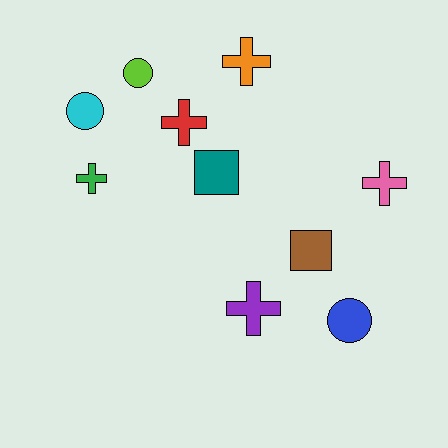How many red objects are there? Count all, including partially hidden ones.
There is 1 red object.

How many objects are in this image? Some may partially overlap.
There are 10 objects.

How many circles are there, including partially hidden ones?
There are 3 circles.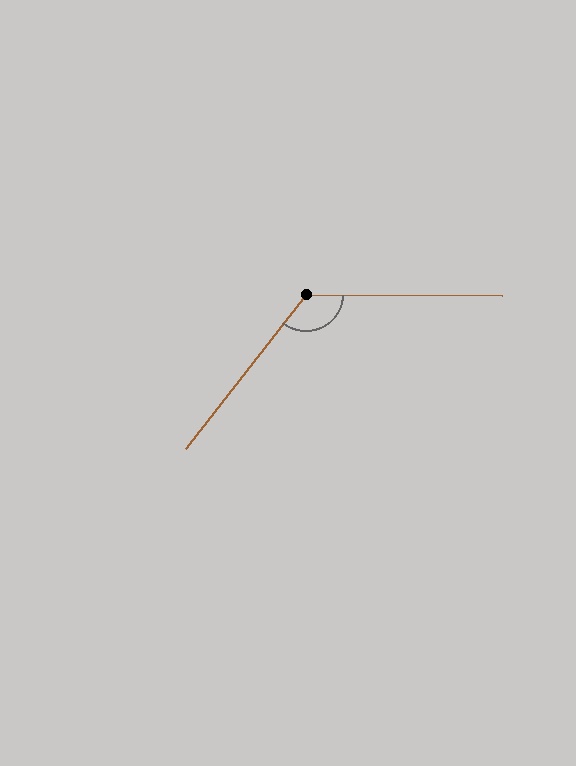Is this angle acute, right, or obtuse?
It is obtuse.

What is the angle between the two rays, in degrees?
Approximately 128 degrees.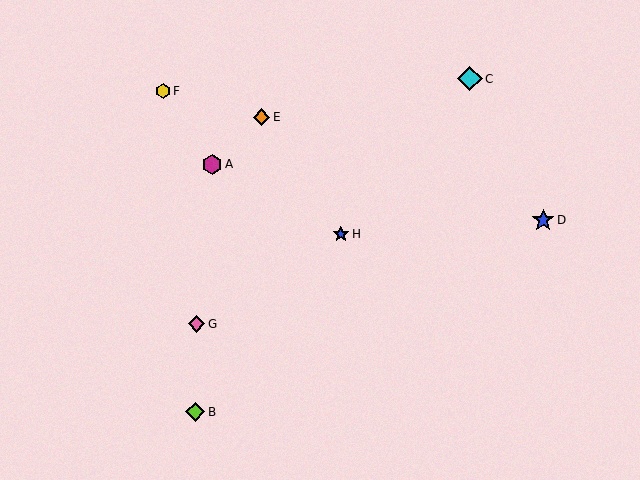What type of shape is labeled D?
Shape D is a blue star.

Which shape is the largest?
The cyan diamond (labeled C) is the largest.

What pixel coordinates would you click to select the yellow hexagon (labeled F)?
Click at (163, 91) to select the yellow hexagon F.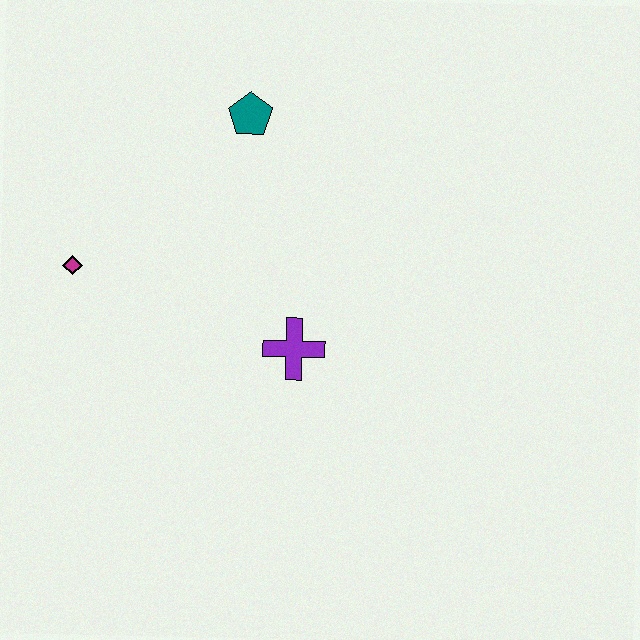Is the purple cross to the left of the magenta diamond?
No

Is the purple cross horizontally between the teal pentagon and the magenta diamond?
No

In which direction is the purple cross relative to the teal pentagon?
The purple cross is below the teal pentagon.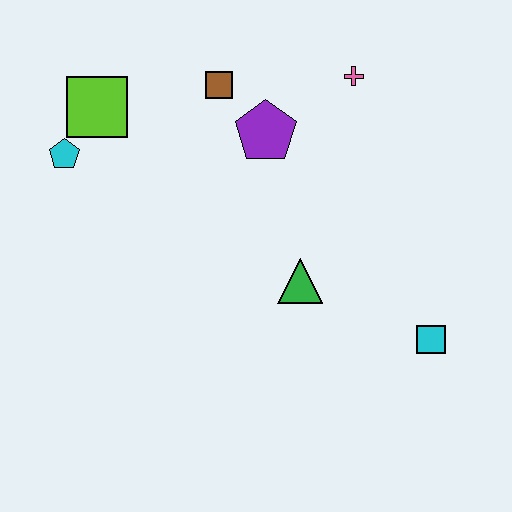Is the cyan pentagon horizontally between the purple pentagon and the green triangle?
No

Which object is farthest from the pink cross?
The cyan pentagon is farthest from the pink cross.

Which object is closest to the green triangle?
The cyan square is closest to the green triangle.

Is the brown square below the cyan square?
No